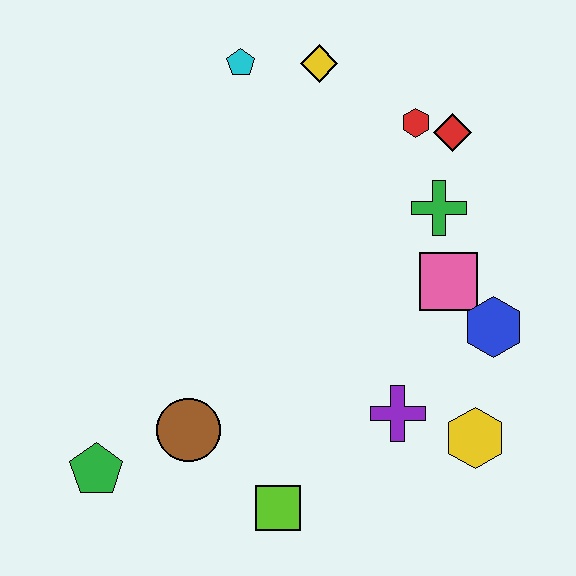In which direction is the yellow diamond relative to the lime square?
The yellow diamond is above the lime square.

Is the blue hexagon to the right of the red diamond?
Yes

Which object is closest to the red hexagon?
The red diamond is closest to the red hexagon.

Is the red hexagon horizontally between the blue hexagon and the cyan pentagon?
Yes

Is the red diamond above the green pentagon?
Yes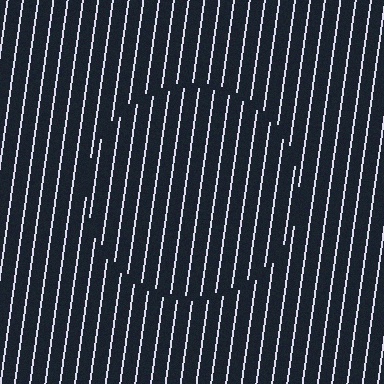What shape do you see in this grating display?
An illusory circle. The interior of the shape contains the same grating, shifted by half a period — the contour is defined by the phase discontinuity where line-ends from the inner and outer gratings abut.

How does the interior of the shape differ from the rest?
The interior of the shape contains the same grating, shifted by half a period — the contour is defined by the phase discontinuity where line-ends from the inner and outer gratings abut.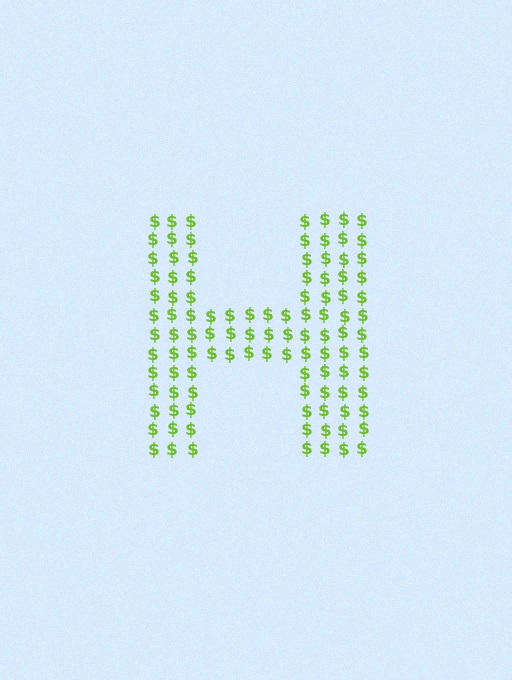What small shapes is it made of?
It is made of small dollar signs.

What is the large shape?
The large shape is the letter H.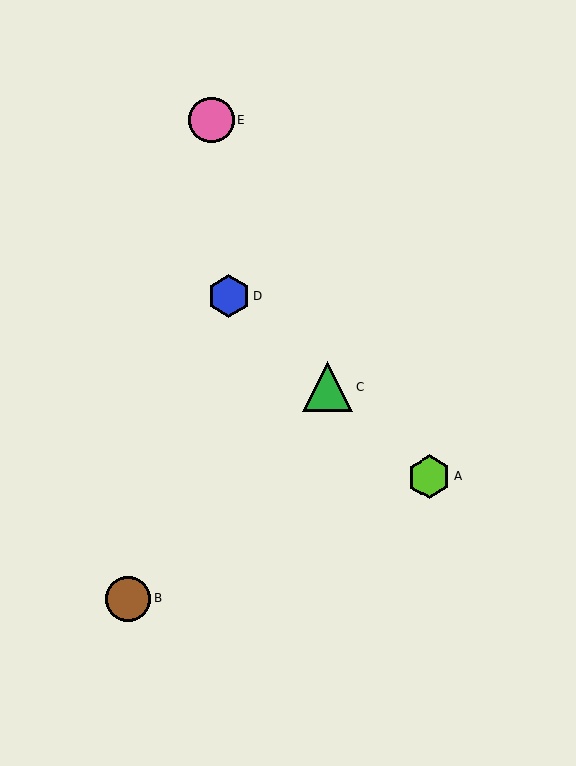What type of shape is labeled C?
Shape C is a green triangle.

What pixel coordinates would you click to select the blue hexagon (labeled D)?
Click at (228, 296) to select the blue hexagon D.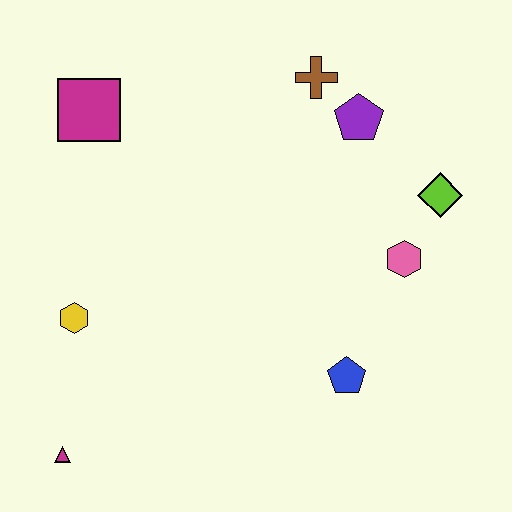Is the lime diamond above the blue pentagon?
Yes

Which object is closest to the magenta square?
The yellow hexagon is closest to the magenta square.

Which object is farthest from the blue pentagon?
The magenta square is farthest from the blue pentagon.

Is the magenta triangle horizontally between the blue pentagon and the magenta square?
No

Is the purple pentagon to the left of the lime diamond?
Yes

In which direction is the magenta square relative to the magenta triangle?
The magenta square is above the magenta triangle.